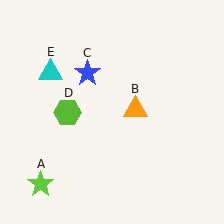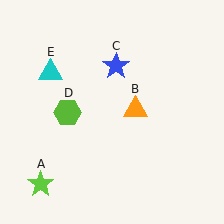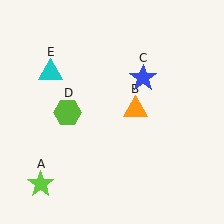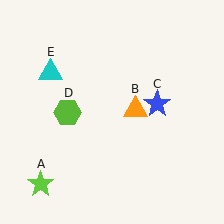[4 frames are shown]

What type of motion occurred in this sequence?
The blue star (object C) rotated clockwise around the center of the scene.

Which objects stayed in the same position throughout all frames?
Lime star (object A) and orange triangle (object B) and lime hexagon (object D) and cyan triangle (object E) remained stationary.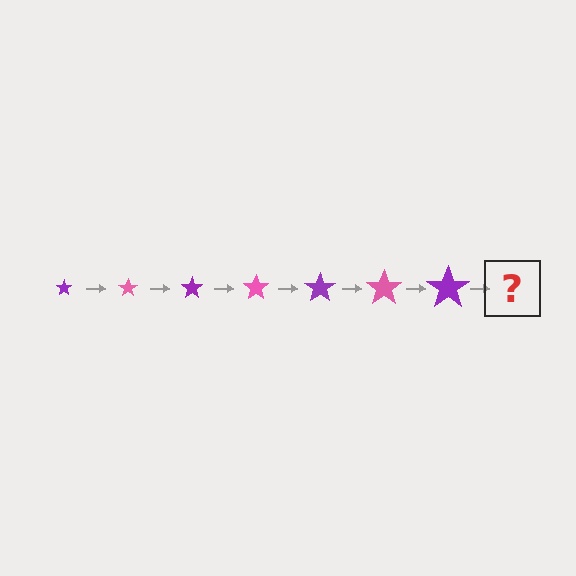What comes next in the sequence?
The next element should be a pink star, larger than the previous one.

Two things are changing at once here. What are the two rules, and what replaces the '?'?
The two rules are that the star grows larger each step and the color cycles through purple and pink. The '?' should be a pink star, larger than the previous one.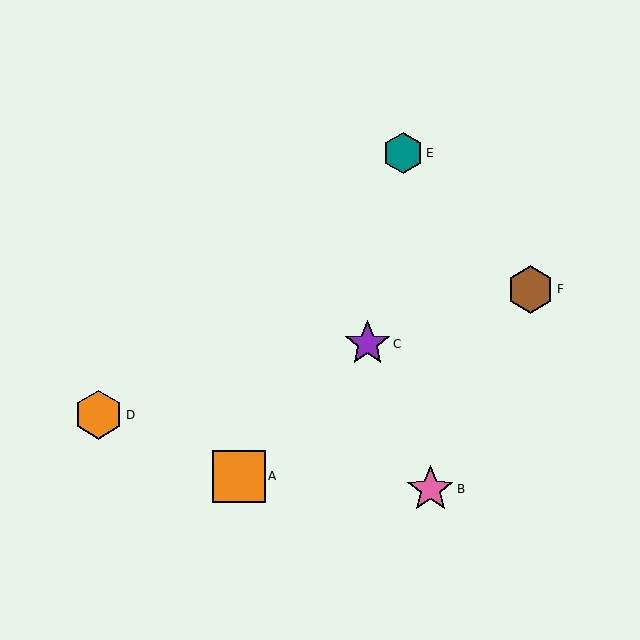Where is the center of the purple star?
The center of the purple star is at (368, 344).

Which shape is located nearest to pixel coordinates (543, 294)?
The brown hexagon (labeled F) at (530, 289) is nearest to that location.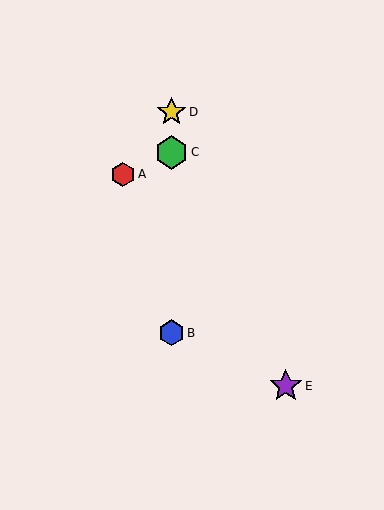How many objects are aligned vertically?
3 objects (B, C, D) are aligned vertically.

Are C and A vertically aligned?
No, C is at x≈171 and A is at x≈123.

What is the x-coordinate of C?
Object C is at x≈171.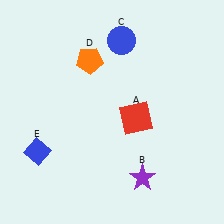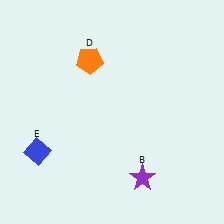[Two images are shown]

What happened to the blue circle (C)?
The blue circle (C) was removed in Image 2. It was in the top-right area of Image 1.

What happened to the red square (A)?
The red square (A) was removed in Image 2. It was in the bottom-right area of Image 1.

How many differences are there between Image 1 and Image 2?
There are 2 differences between the two images.